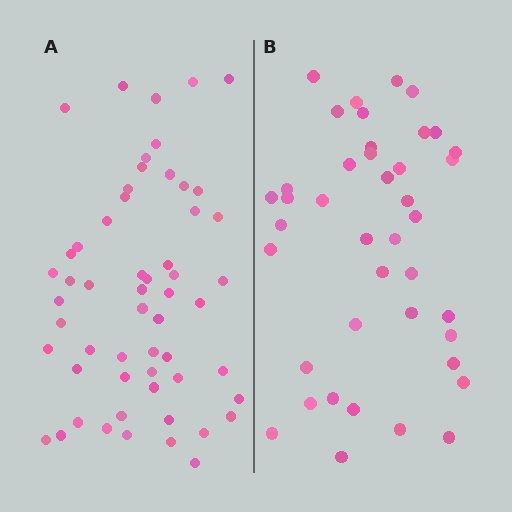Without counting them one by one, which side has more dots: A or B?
Region A (the left region) has more dots.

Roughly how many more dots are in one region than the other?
Region A has approximately 15 more dots than region B.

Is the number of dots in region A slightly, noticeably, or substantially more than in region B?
Region A has noticeably more, but not dramatically so. The ratio is roughly 1.4 to 1.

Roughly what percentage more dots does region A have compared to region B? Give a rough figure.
About 35% more.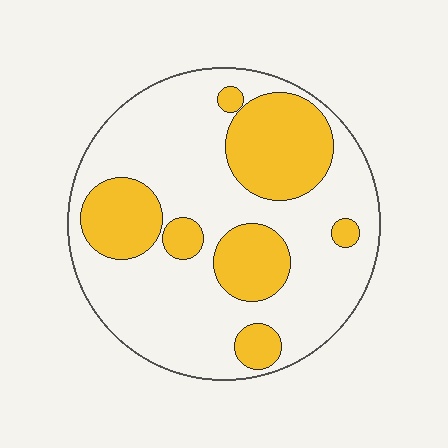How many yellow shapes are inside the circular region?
7.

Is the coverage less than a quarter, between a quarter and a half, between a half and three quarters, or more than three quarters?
Between a quarter and a half.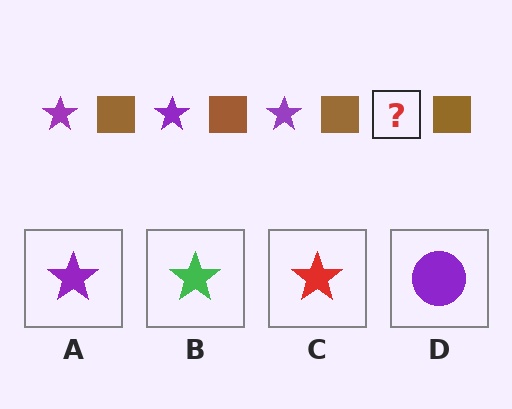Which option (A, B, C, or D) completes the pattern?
A.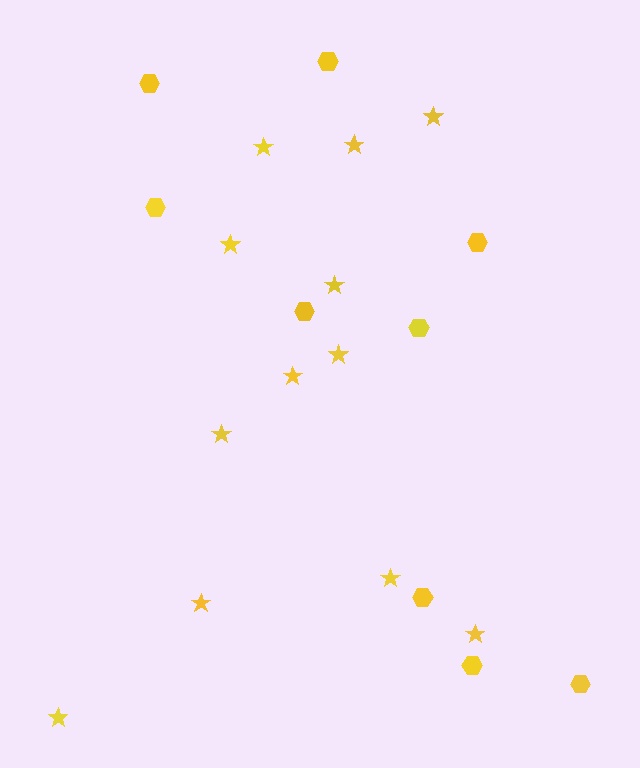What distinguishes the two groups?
There are 2 groups: one group of hexagons (9) and one group of stars (12).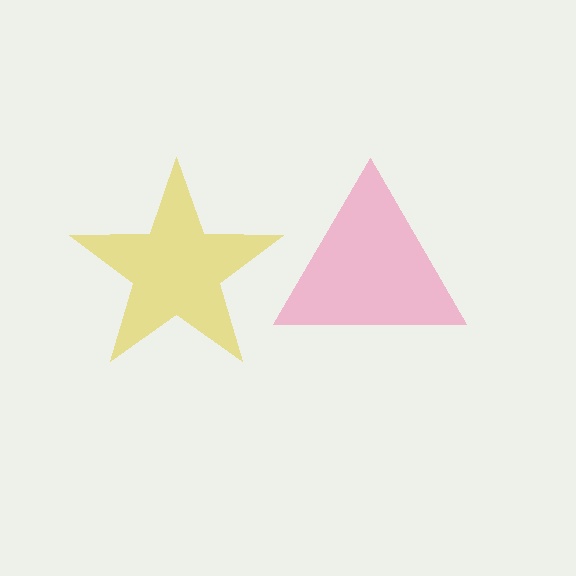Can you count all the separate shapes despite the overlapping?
Yes, there are 2 separate shapes.